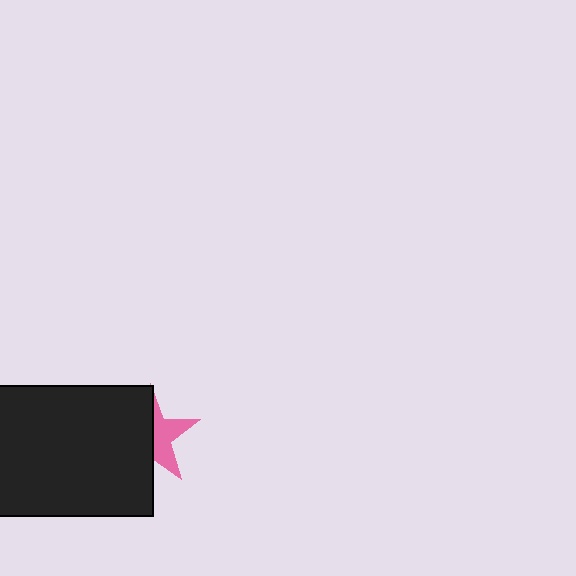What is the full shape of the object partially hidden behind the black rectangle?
The partially hidden object is a pink star.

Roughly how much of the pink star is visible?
A small part of it is visible (roughly 44%).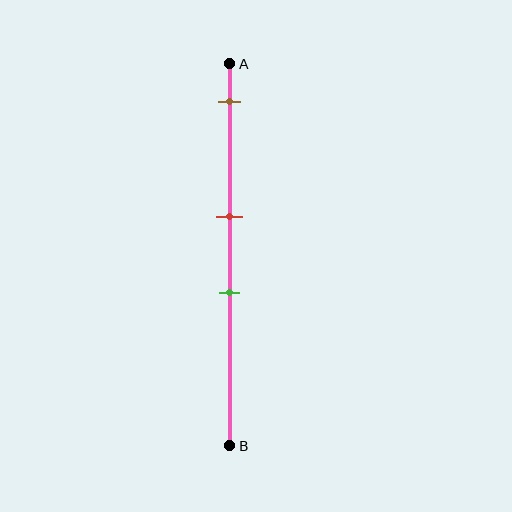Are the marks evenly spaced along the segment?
No, the marks are not evenly spaced.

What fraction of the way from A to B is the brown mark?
The brown mark is approximately 10% (0.1) of the way from A to B.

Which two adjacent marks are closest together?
The red and green marks are the closest adjacent pair.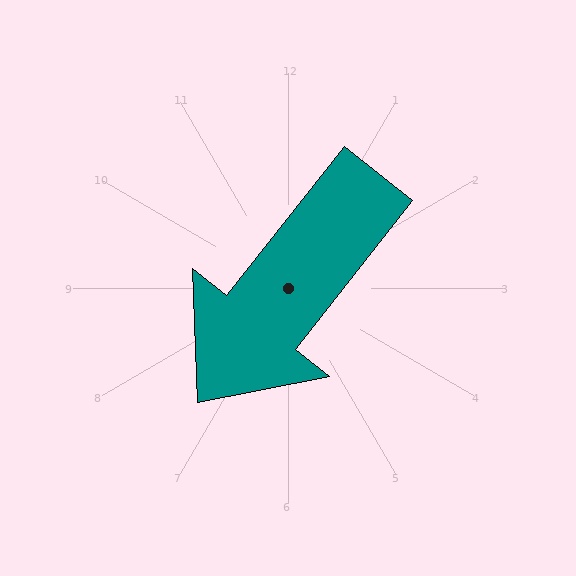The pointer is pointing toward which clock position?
Roughly 7 o'clock.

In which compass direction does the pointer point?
Southwest.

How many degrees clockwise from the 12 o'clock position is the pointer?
Approximately 218 degrees.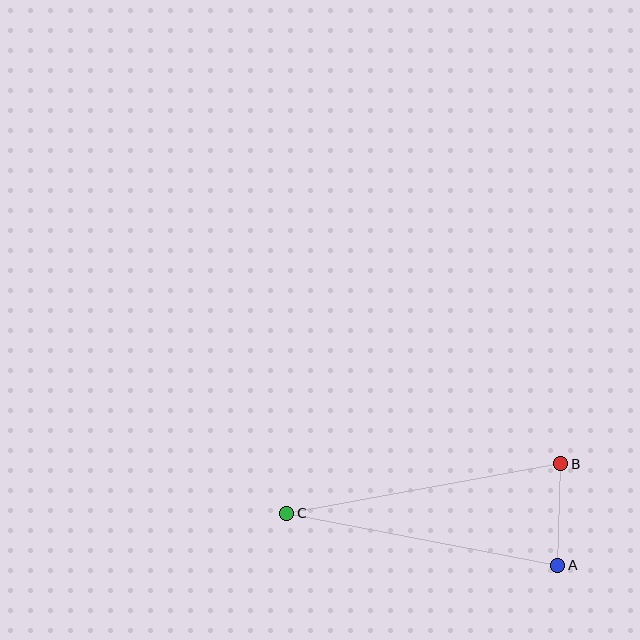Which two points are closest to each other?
Points A and B are closest to each other.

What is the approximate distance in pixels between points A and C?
The distance between A and C is approximately 276 pixels.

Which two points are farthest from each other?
Points B and C are farthest from each other.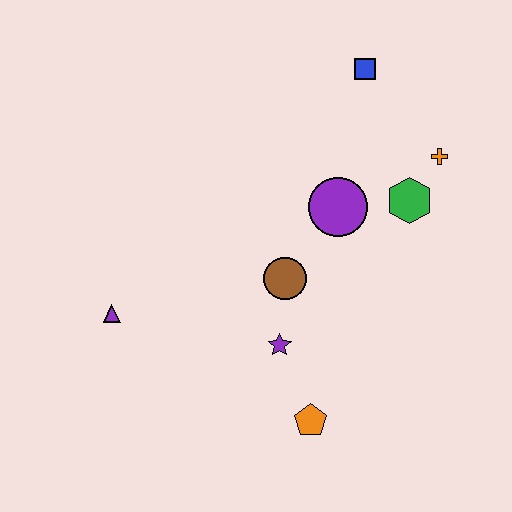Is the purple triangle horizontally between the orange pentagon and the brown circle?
No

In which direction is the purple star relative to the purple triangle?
The purple star is to the right of the purple triangle.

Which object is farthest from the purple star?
The blue square is farthest from the purple star.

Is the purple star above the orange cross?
No